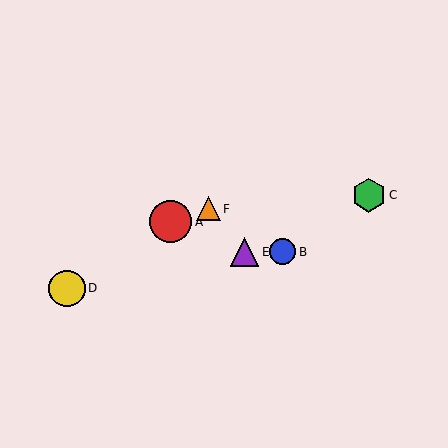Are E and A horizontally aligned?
No, E is at y≈252 and A is at y≈222.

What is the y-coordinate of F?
Object F is at y≈209.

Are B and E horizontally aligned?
Yes, both are at y≈252.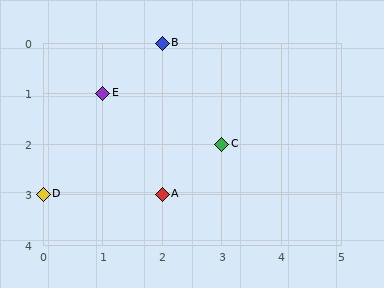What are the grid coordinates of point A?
Point A is at grid coordinates (2, 3).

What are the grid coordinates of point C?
Point C is at grid coordinates (3, 2).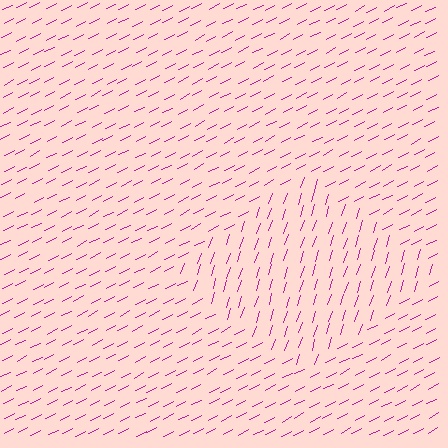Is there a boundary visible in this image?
Yes, there is a texture boundary formed by a change in line orientation.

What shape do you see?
I see a diamond.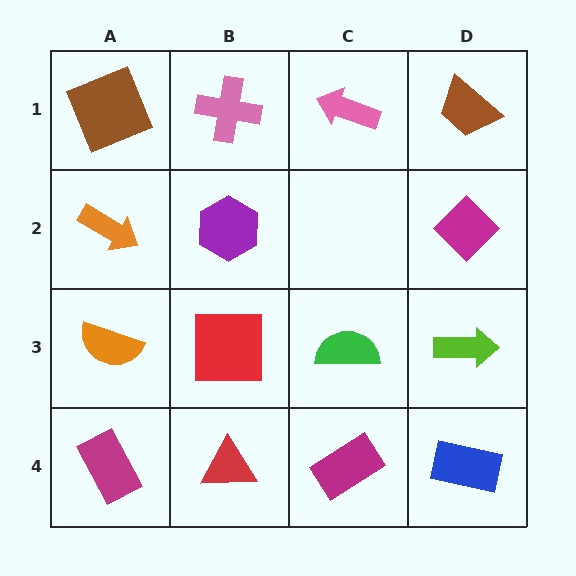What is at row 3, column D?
A lime arrow.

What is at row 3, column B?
A red square.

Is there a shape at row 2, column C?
No, that cell is empty.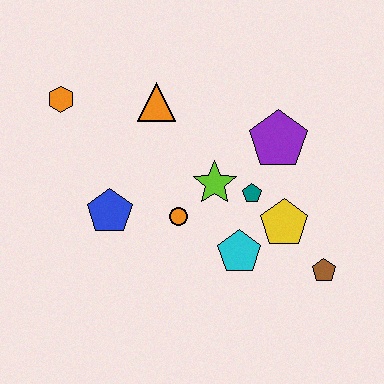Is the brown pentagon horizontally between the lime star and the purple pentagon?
No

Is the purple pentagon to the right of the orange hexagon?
Yes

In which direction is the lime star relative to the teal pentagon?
The lime star is to the left of the teal pentagon.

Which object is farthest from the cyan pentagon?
The orange hexagon is farthest from the cyan pentagon.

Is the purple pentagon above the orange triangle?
No